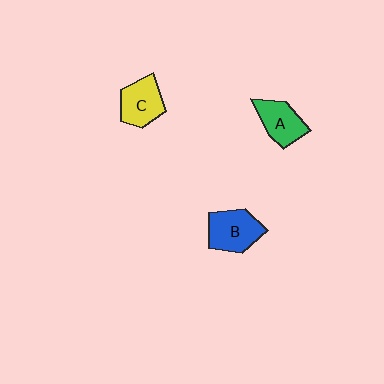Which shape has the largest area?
Shape B (blue).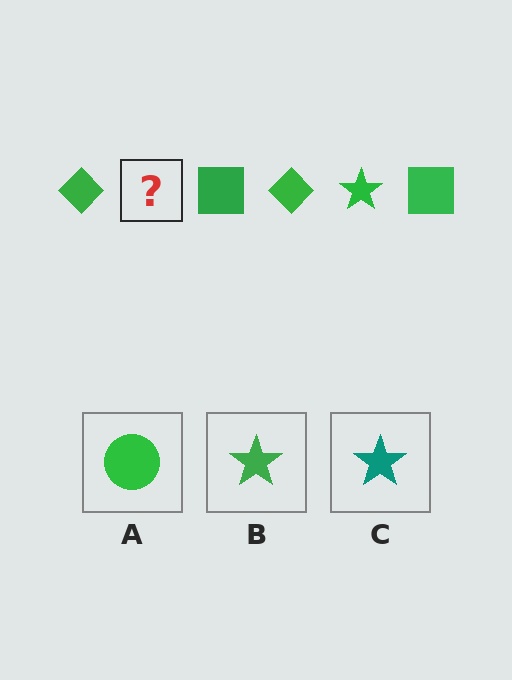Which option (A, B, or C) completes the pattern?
B.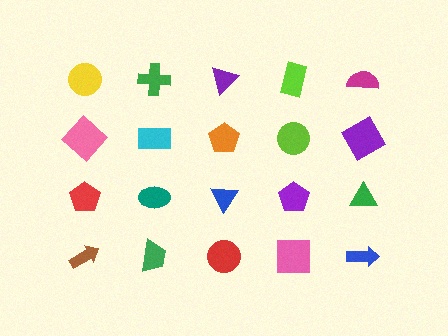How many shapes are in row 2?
5 shapes.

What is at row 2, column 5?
A purple diamond.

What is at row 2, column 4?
A lime circle.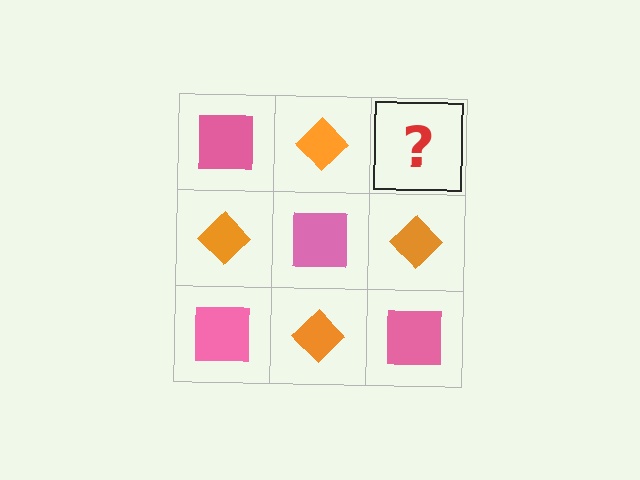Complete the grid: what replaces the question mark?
The question mark should be replaced with a pink square.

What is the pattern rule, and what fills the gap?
The rule is that it alternates pink square and orange diamond in a checkerboard pattern. The gap should be filled with a pink square.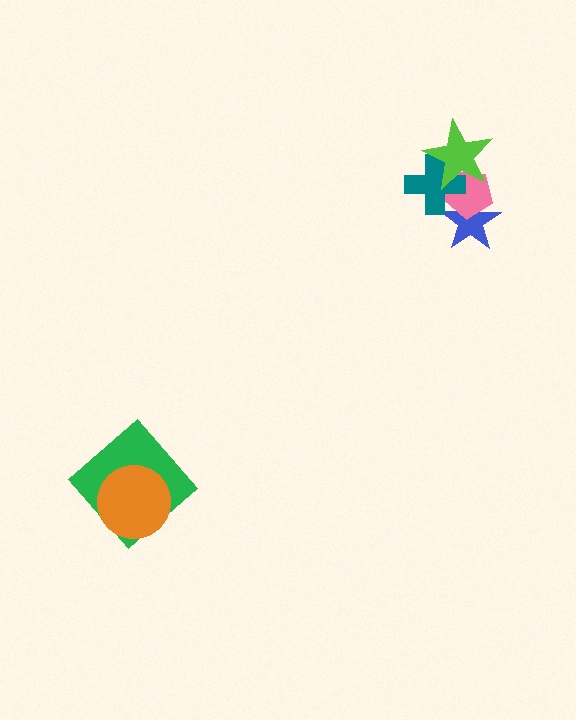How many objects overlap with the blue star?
2 objects overlap with the blue star.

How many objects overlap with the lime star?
2 objects overlap with the lime star.